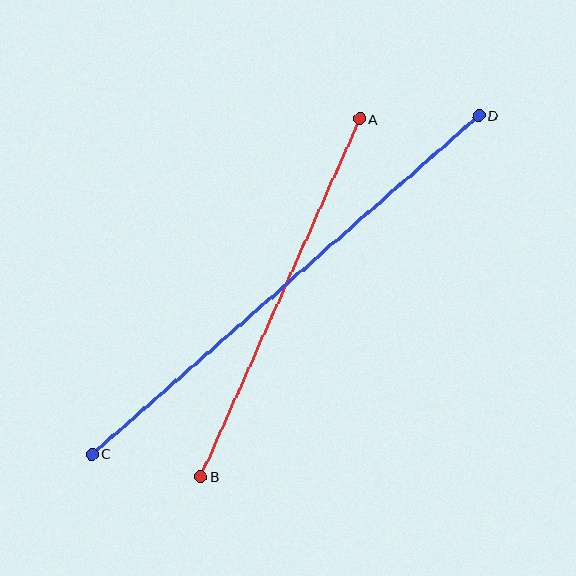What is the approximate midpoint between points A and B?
The midpoint is at approximately (280, 298) pixels.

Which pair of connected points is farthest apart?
Points C and D are farthest apart.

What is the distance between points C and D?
The distance is approximately 514 pixels.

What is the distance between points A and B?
The distance is approximately 391 pixels.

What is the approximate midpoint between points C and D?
The midpoint is at approximately (285, 285) pixels.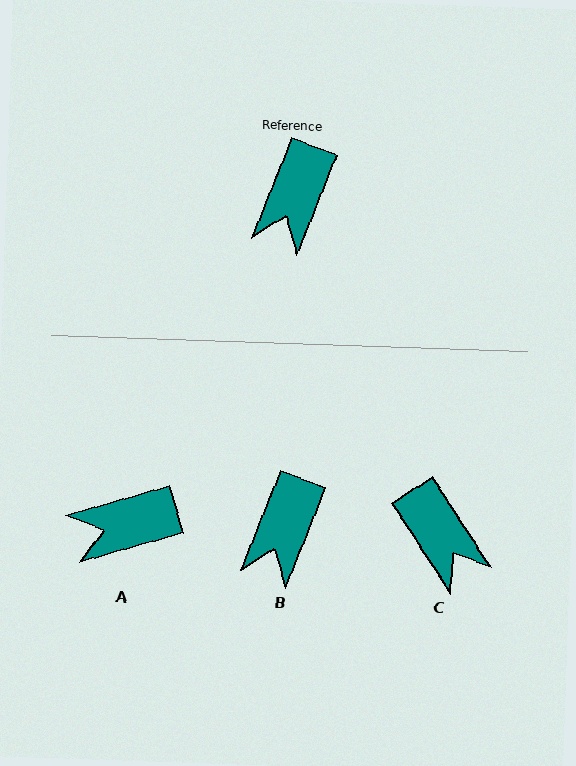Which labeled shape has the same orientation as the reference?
B.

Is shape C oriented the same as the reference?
No, it is off by about 54 degrees.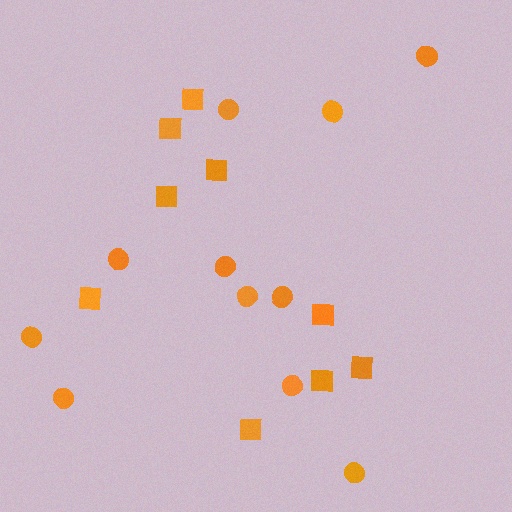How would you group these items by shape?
There are 2 groups: one group of circles (11) and one group of squares (9).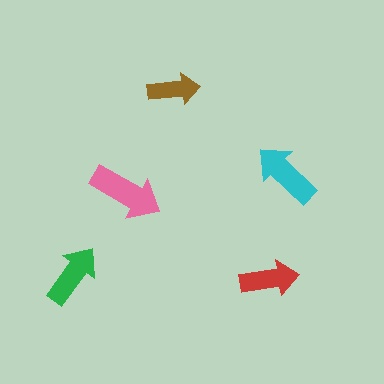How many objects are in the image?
There are 5 objects in the image.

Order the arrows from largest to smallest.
the pink one, the cyan one, the green one, the red one, the brown one.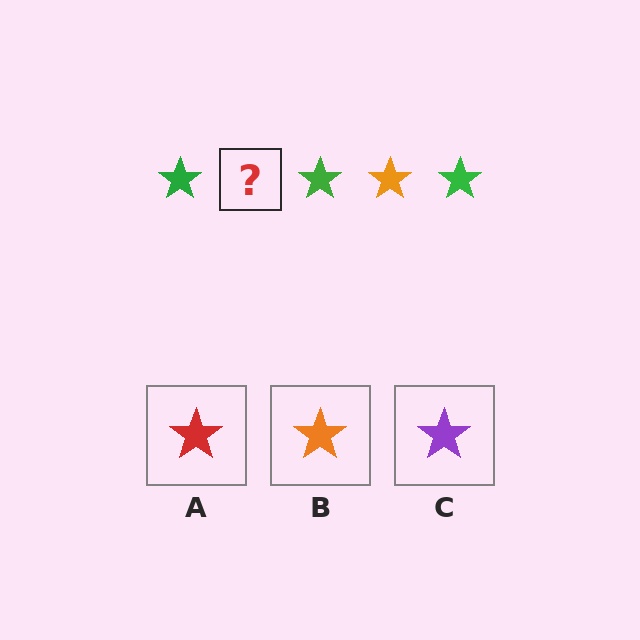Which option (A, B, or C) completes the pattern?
B.